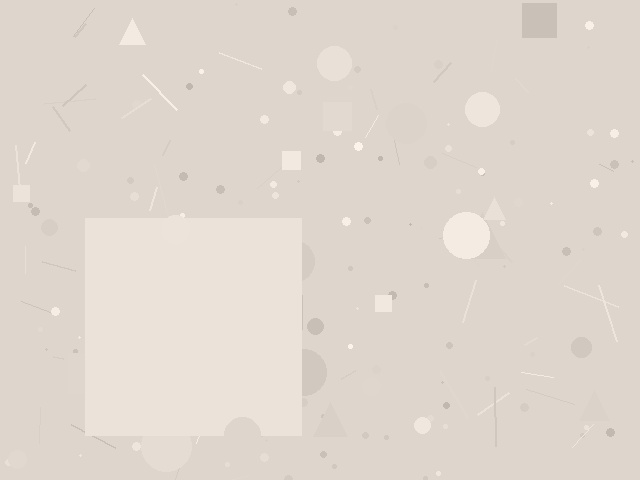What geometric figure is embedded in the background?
A square is embedded in the background.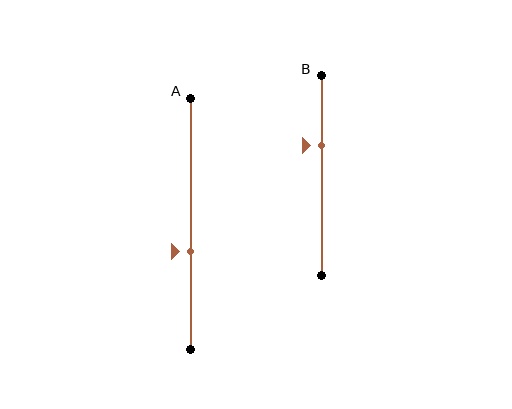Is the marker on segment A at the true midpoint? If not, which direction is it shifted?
No, the marker on segment A is shifted downward by about 11% of the segment length.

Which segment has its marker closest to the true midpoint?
Segment A has its marker closest to the true midpoint.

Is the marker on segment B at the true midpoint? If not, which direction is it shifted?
No, the marker on segment B is shifted upward by about 15% of the segment length.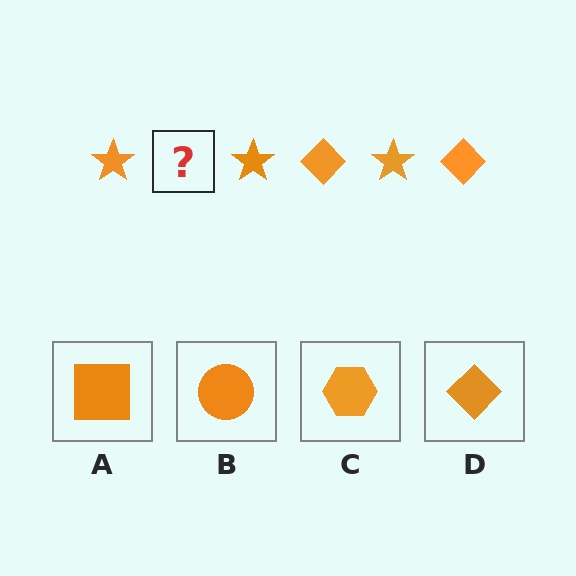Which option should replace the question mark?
Option D.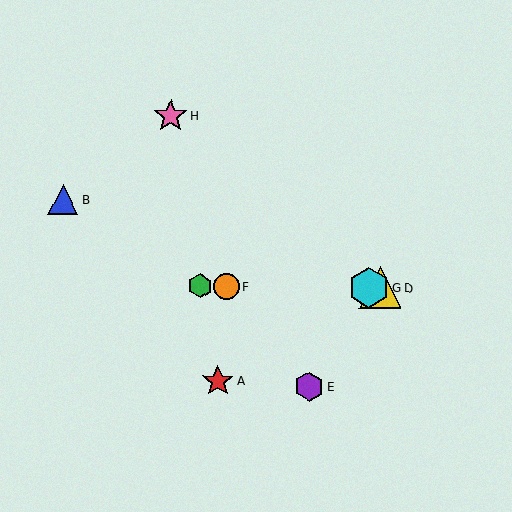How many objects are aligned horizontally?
4 objects (C, D, F, G) are aligned horizontally.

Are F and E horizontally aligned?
No, F is at y≈286 and E is at y≈386.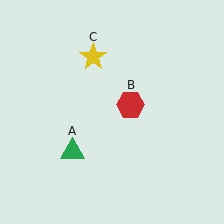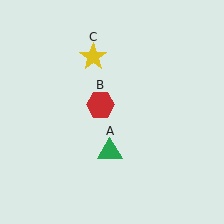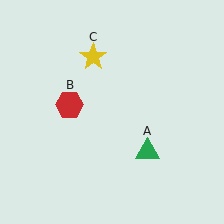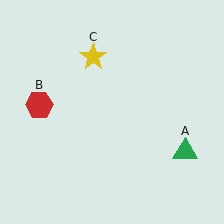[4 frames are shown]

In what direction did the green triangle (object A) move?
The green triangle (object A) moved right.